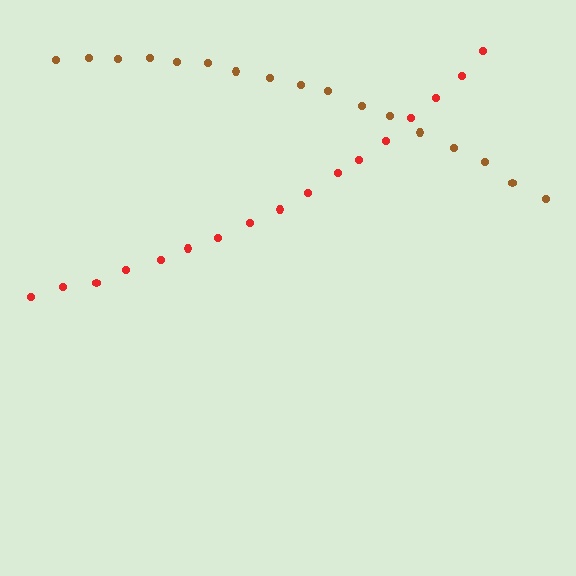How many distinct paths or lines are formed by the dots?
There are 2 distinct paths.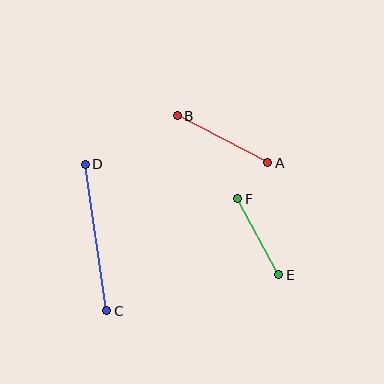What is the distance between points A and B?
The distance is approximately 102 pixels.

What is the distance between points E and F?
The distance is approximately 86 pixels.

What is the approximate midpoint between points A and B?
The midpoint is at approximately (223, 139) pixels.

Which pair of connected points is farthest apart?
Points C and D are farthest apart.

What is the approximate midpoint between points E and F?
The midpoint is at approximately (258, 237) pixels.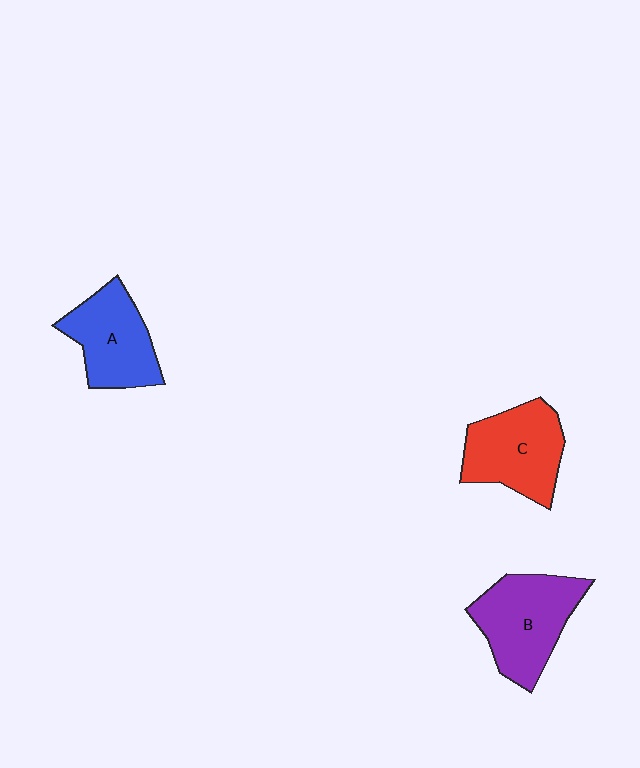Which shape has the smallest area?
Shape A (blue).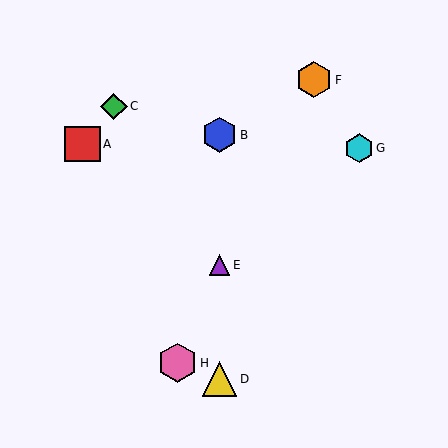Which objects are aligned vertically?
Objects B, D, E are aligned vertically.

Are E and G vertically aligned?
No, E is at x≈220 and G is at x≈359.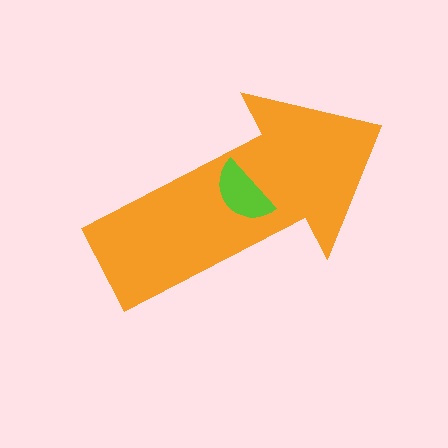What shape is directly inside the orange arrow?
The lime semicircle.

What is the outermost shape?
The orange arrow.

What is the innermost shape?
The lime semicircle.